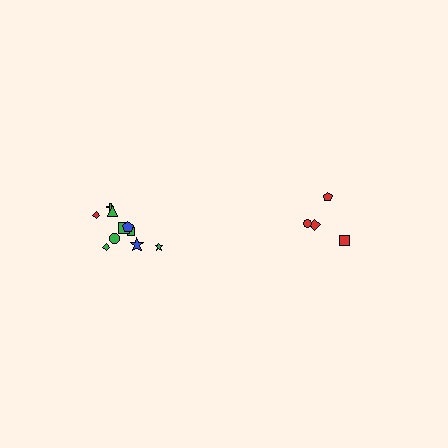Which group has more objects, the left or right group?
The left group.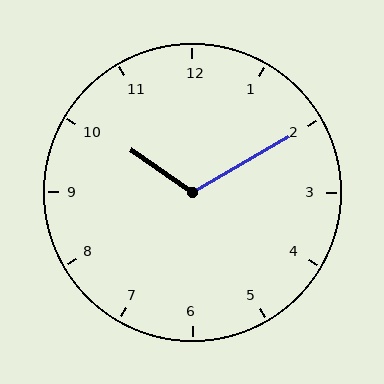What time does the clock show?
10:10.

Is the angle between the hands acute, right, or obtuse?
It is obtuse.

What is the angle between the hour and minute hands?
Approximately 115 degrees.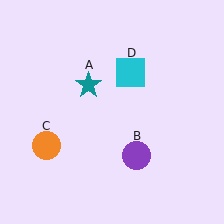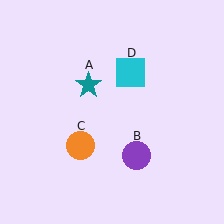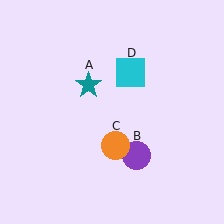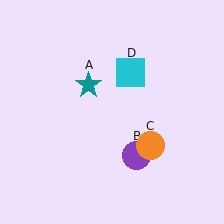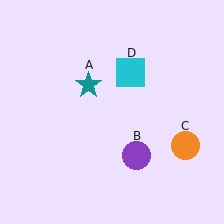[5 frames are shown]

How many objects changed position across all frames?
1 object changed position: orange circle (object C).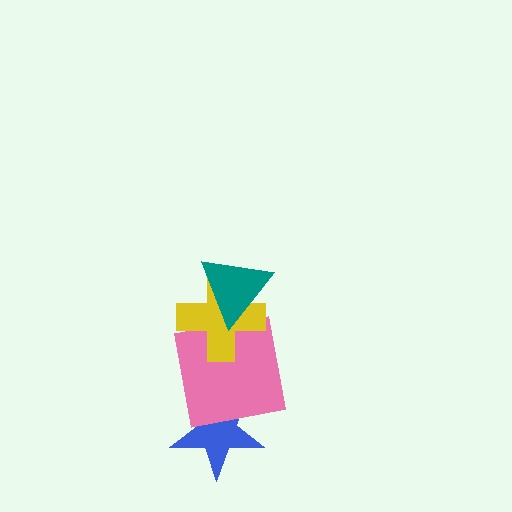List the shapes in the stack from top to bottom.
From top to bottom: the teal triangle, the yellow cross, the pink square, the blue star.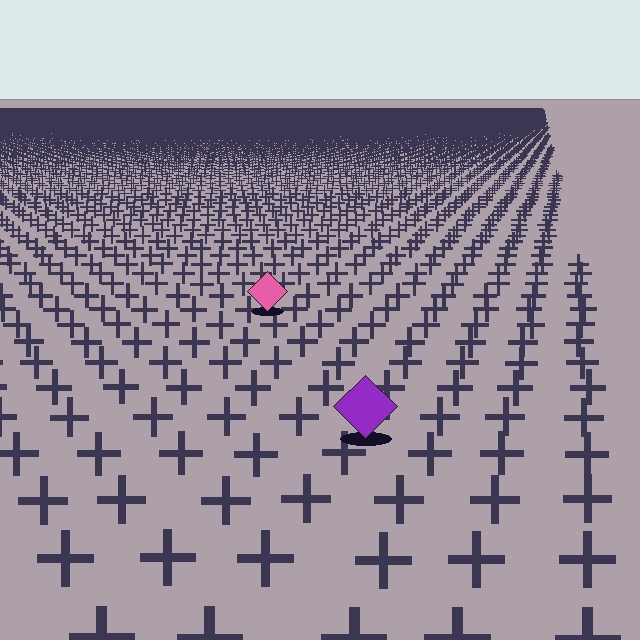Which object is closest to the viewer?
The purple diamond is closest. The texture marks near it are larger and more spread out.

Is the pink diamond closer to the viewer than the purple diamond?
No. The purple diamond is closer — you can tell from the texture gradient: the ground texture is coarser near it.